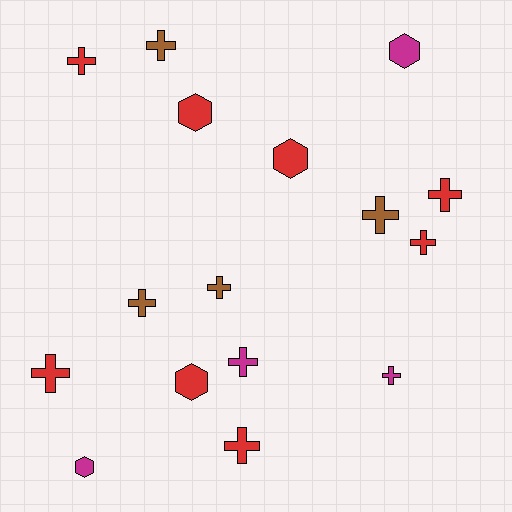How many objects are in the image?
There are 16 objects.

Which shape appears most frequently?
Cross, with 11 objects.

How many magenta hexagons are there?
There are 2 magenta hexagons.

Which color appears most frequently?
Red, with 8 objects.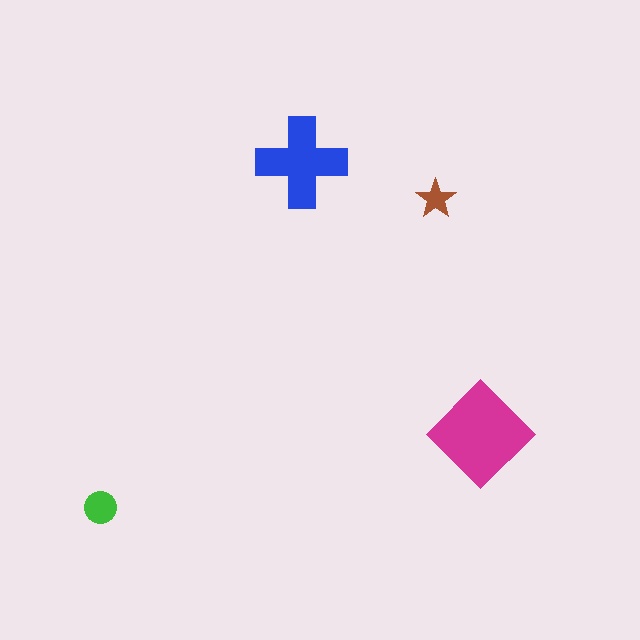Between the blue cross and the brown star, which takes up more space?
The blue cross.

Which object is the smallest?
The brown star.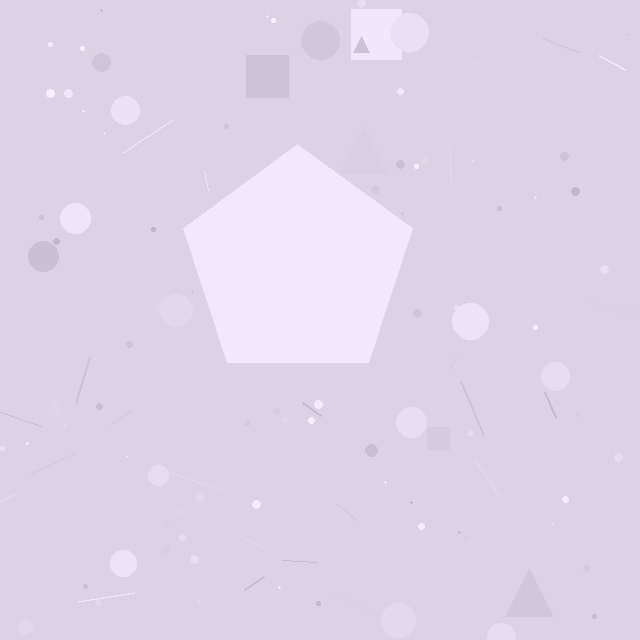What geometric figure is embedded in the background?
A pentagon is embedded in the background.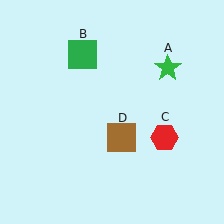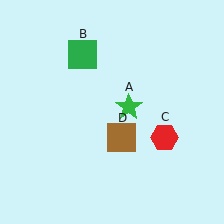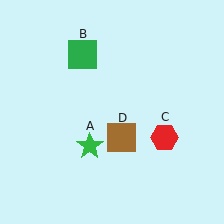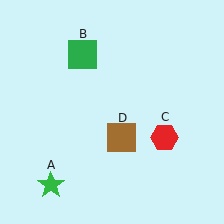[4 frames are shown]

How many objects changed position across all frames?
1 object changed position: green star (object A).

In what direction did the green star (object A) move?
The green star (object A) moved down and to the left.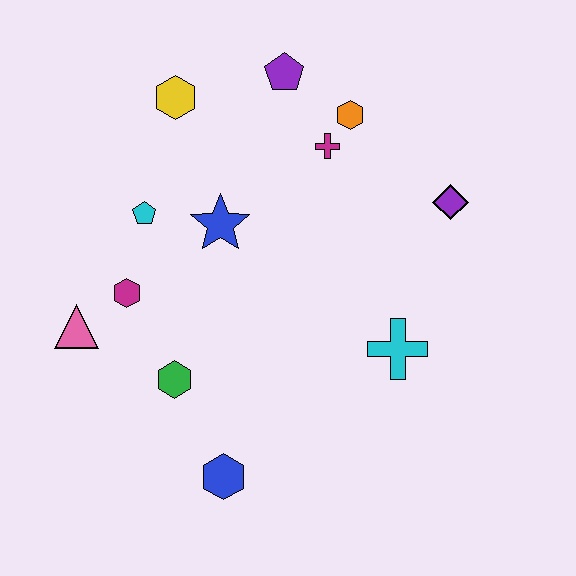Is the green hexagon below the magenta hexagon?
Yes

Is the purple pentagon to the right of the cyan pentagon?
Yes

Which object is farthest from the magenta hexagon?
The purple diamond is farthest from the magenta hexagon.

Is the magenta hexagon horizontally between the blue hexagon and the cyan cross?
No